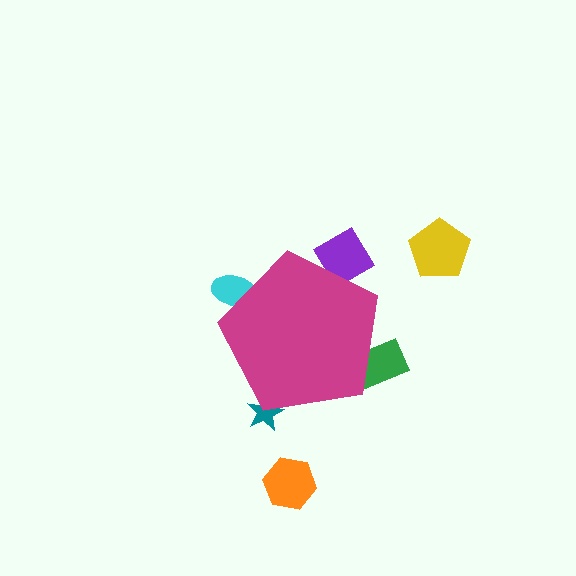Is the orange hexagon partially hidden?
No, the orange hexagon is fully visible.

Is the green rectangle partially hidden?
Yes, the green rectangle is partially hidden behind the magenta pentagon.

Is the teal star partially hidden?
Yes, the teal star is partially hidden behind the magenta pentagon.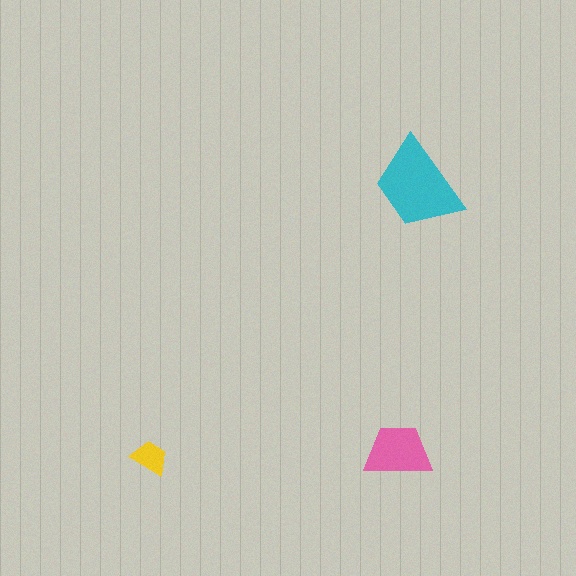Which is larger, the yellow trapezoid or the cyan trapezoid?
The cyan one.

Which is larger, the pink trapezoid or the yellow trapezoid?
The pink one.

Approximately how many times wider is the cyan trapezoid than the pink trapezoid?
About 1.5 times wider.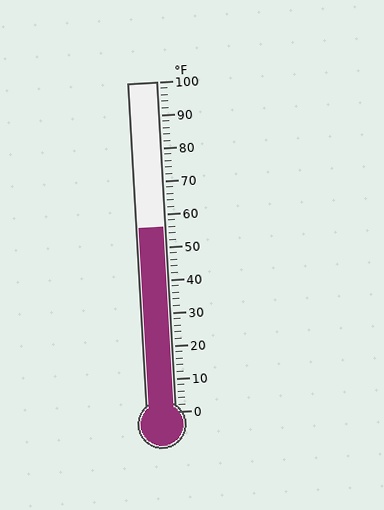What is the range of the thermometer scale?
The thermometer scale ranges from 0°F to 100°F.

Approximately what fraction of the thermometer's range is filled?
The thermometer is filled to approximately 55% of its range.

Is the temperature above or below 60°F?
The temperature is below 60°F.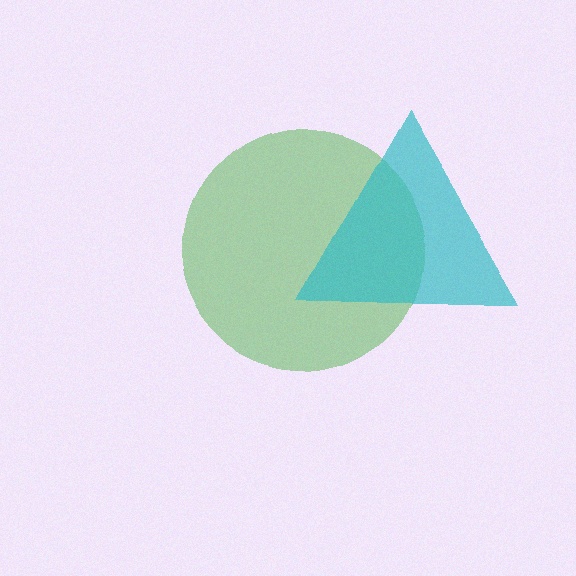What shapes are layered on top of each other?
The layered shapes are: a green circle, a cyan triangle.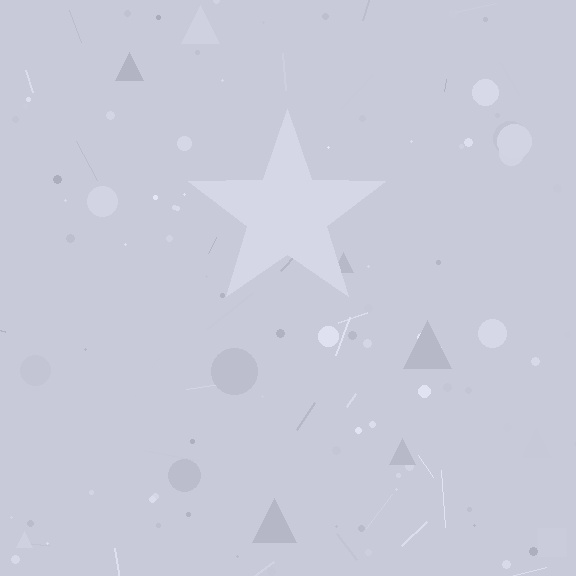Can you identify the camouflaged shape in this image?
The camouflaged shape is a star.